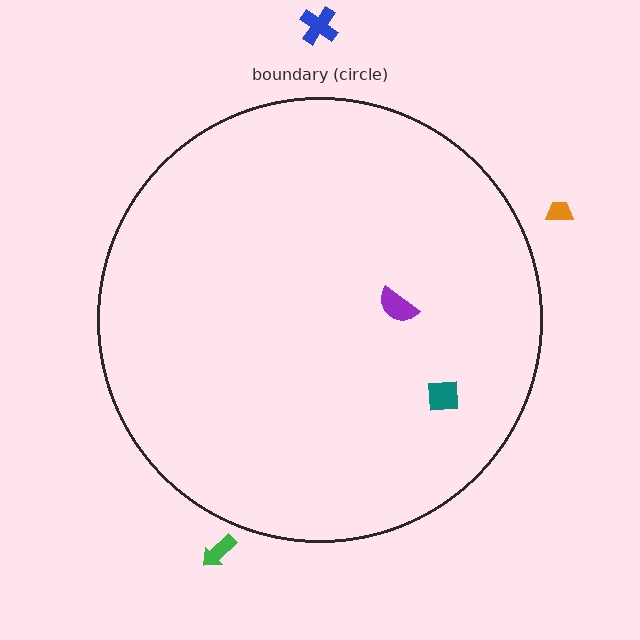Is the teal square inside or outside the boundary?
Inside.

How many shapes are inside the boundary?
2 inside, 3 outside.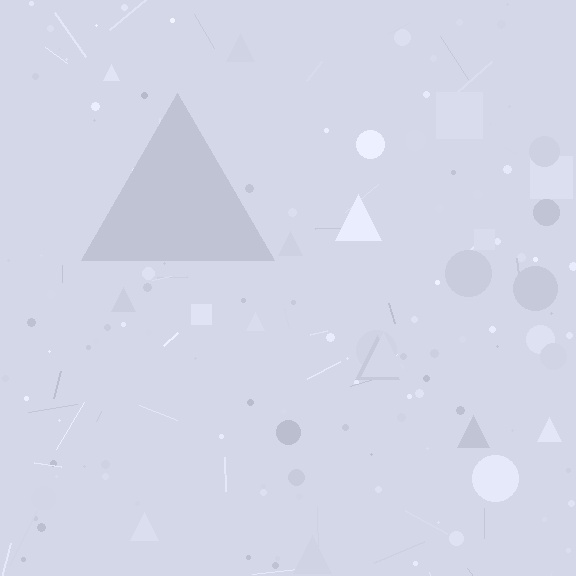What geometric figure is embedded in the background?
A triangle is embedded in the background.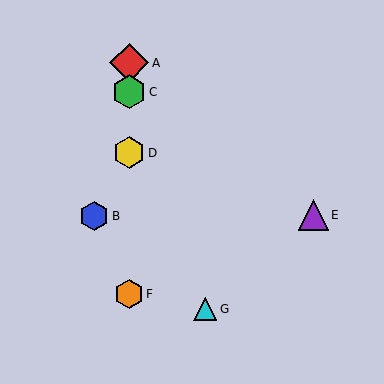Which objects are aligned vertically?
Objects A, C, D, F are aligned vertically.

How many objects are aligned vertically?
4 objects (A, C, D, F) are aligned vertically.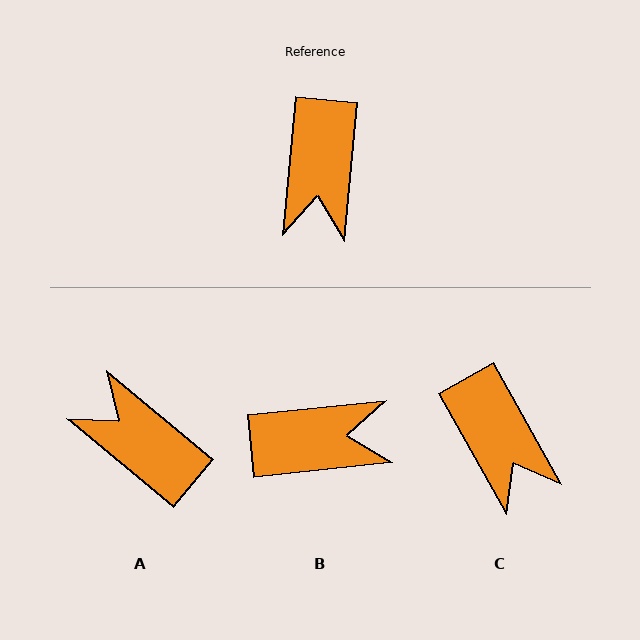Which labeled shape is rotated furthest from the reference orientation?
A, about 125 degrees away.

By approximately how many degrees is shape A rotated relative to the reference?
Approximately 125 degrees clockwise.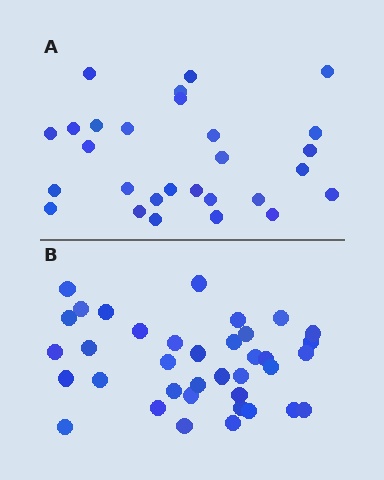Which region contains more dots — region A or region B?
Region B (the bottom region) has more dots.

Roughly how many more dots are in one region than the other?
Region B has roughly 8 or so more dots than region A.